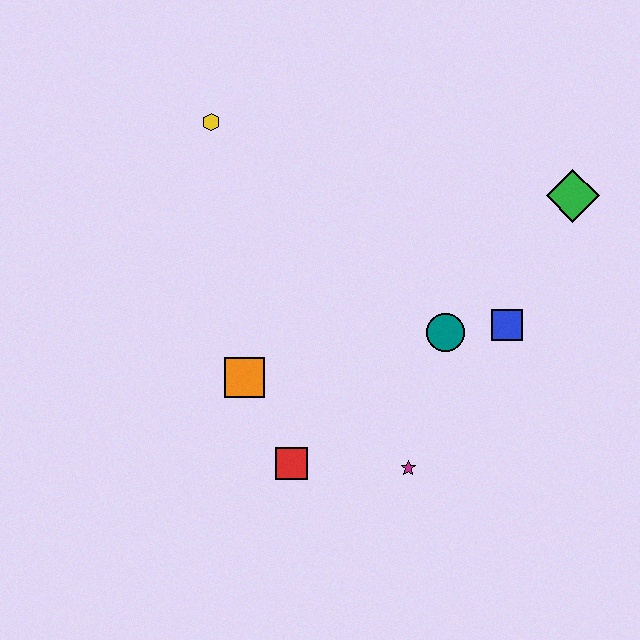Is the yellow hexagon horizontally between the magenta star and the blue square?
No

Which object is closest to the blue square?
The teal circle is closest to the blue square.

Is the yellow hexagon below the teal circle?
No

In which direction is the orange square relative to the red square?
The orange square is above the red square.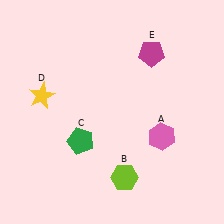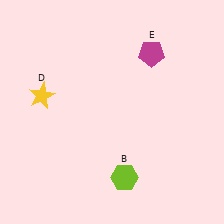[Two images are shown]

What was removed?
The pink hexagon (A), the green pentagon (C) were removed in Image 2.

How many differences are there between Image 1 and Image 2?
There are 2 differences between the two images.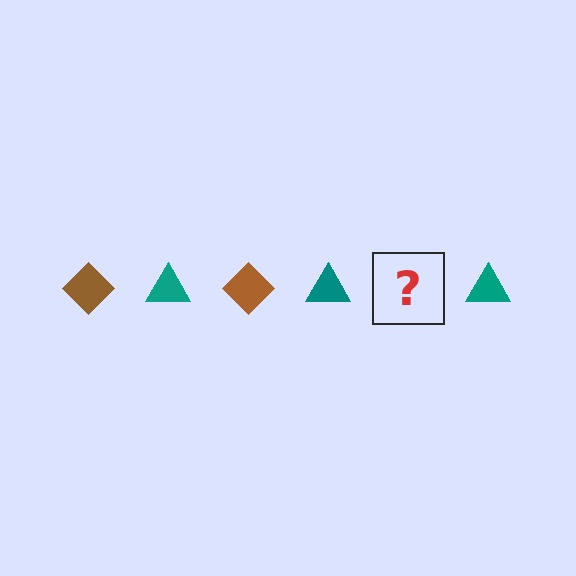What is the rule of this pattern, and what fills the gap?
The rule is that the pattern alternates between brown diamond and teal triangle. The gap should be filled with a brown diamond.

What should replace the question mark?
The question mark should be replaced with a brown diamond.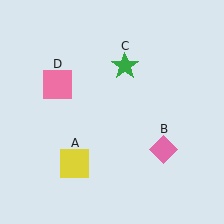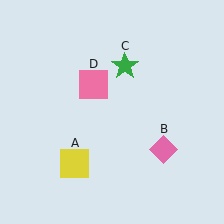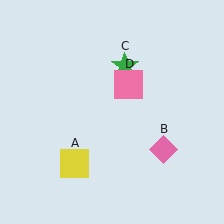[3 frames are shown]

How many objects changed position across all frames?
1 object changed position: pink square (object D).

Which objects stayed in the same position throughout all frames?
Yellow square (object A) and pink diamond (object B) and green star (object C) remained stationary.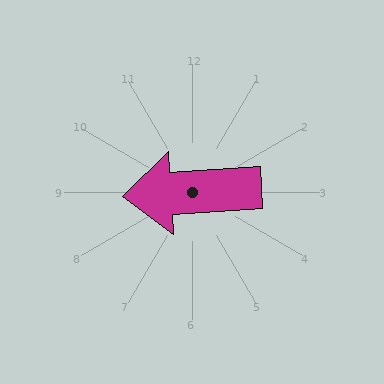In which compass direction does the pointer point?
West.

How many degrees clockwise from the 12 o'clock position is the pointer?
Approximately 266 degrees.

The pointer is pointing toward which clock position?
Roughly 9 o'clock.